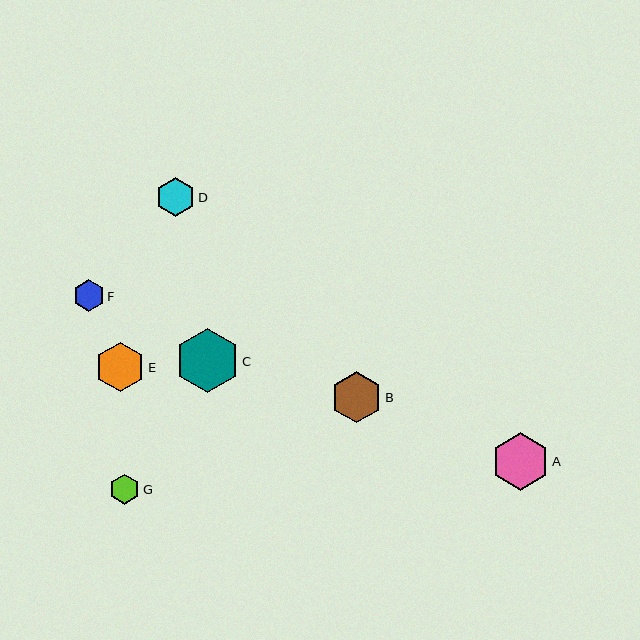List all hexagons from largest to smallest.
From largest to smallest: C, A, B, E, D, F, G.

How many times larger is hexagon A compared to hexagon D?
Hexagon A is approximately 1.5 times the size of hexagon D.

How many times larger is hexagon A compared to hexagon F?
Hexagon A is approximately 1.8 times the size of hexagon F.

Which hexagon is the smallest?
Hexagon G is the smallest with a size of approximately 30 pixels.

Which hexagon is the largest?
Hexagon C is the largest with a size of approximately 64 pixels.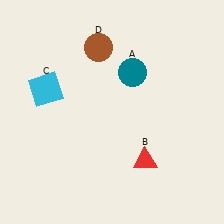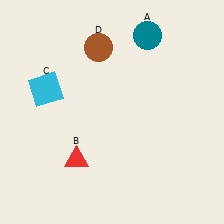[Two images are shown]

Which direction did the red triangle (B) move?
The red triangle (B) moved left.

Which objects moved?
The objects that moved are: the teal circle (A), the red triangle (B).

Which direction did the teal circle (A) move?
The teal circle (A) moved up.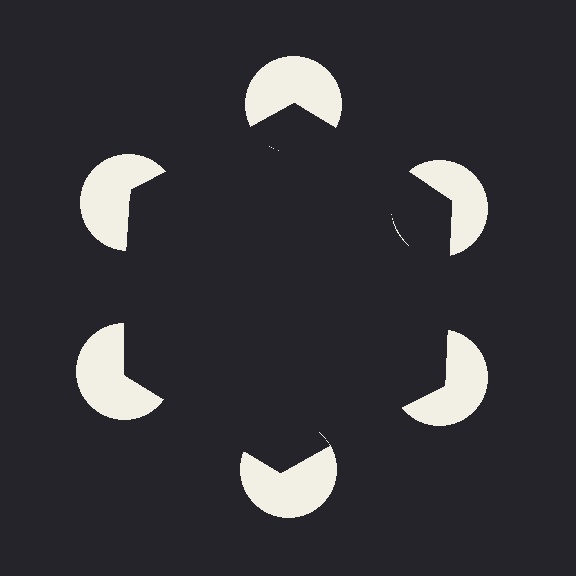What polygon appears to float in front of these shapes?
An illusory hexagon — its edges are inferred from the aligned wedge cuts in the pac-man discs, not physically drawn.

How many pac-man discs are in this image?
There are 6 — one at each vertex of the illusory hexagon.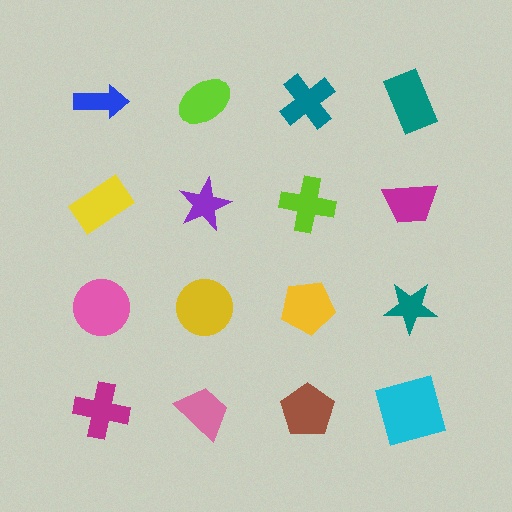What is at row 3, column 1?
A pink circle.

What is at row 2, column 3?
A lime cross.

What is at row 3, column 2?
A yellow circle.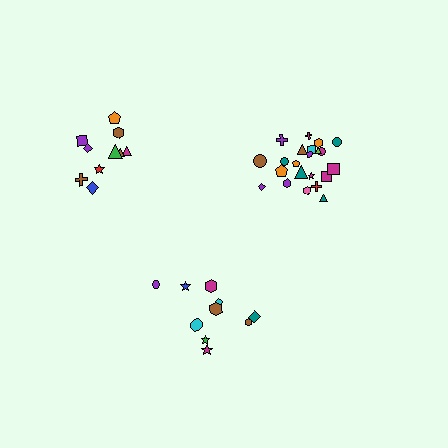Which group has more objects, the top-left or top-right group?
The top-right group.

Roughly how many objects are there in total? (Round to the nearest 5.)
Roughly 40 objects in total.